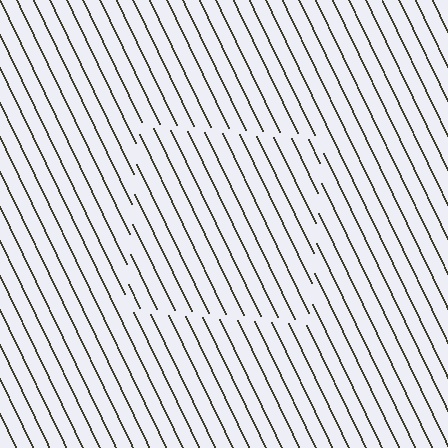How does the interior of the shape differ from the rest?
The interior of the shape contains the same grating, shifted by half a period — the contour is defined by the phase discontinuity where line-ends from the inner and outer gratings abut.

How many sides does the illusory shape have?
4 sides — the line-ends trace a square.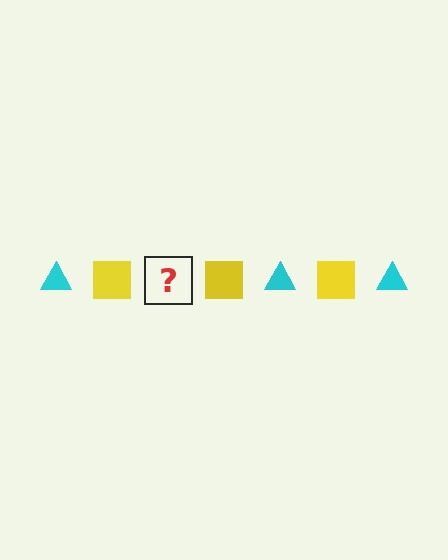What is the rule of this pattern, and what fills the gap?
The rule is that the pattern alternates between cyan triangle and yellow square. The gap should be filled with a cyan triangle.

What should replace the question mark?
The question mark should be replaced with a cyan triangle.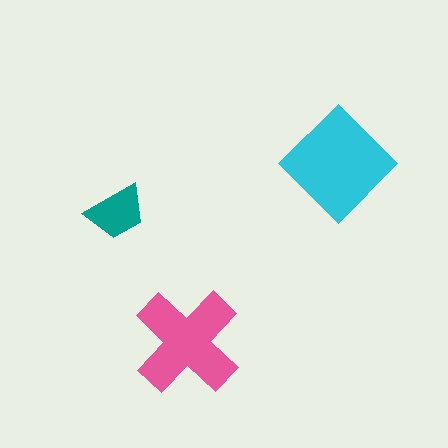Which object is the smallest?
The teal trapezoid.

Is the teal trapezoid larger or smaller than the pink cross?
Smaller.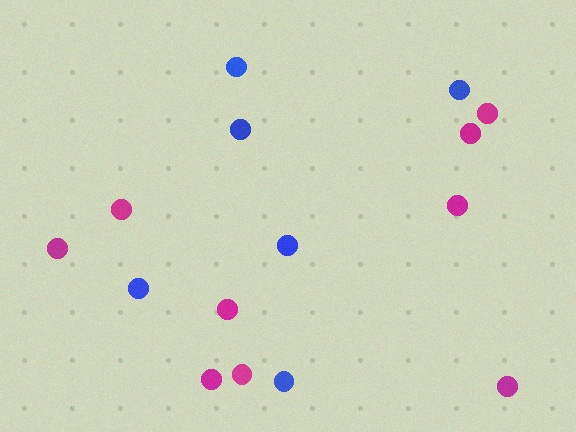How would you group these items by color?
There are 2 groups: one group of blue circles (6) and one group of magenta circles (9).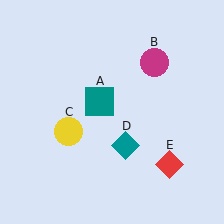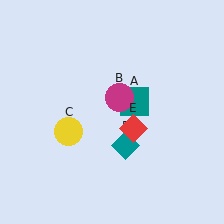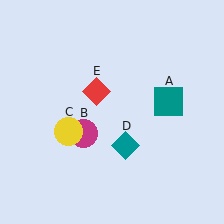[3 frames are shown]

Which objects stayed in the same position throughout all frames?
Yellow circle (object C) and teal diamond (object D) remained stationary.